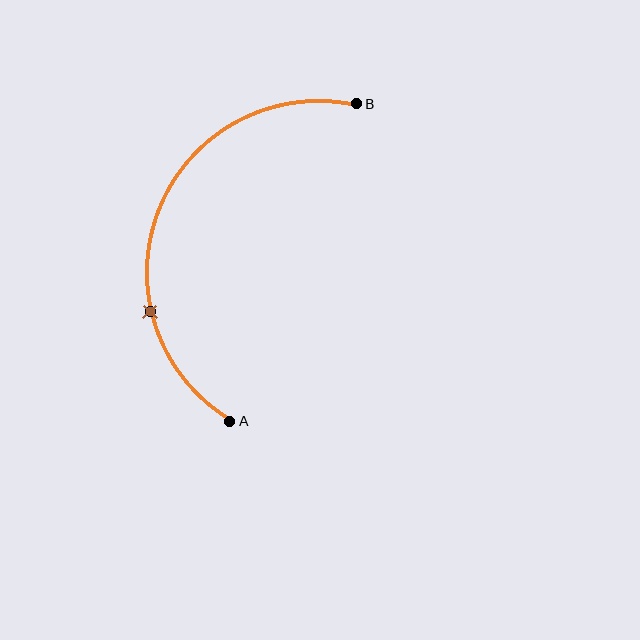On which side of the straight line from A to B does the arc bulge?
The arc bulges to the left of the straight line connecting A and B.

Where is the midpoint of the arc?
The arc midpoint is the point on the curve farthest from the straight line joining A and B. It sits to the left of that line.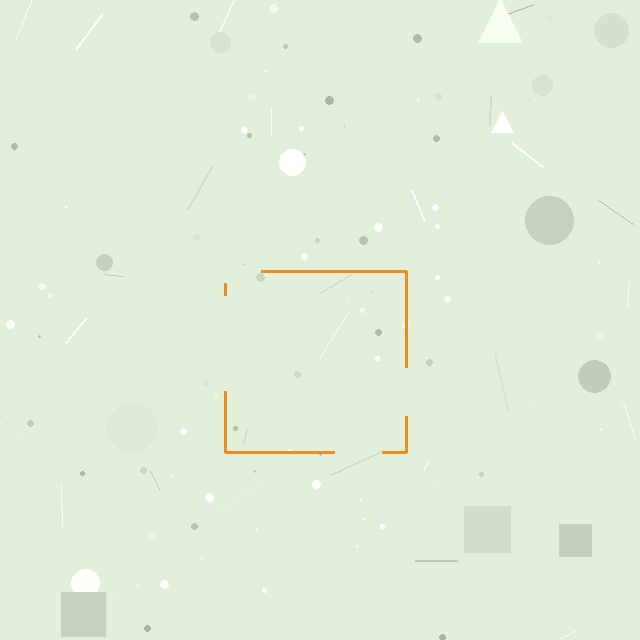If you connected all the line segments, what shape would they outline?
They would outline a square.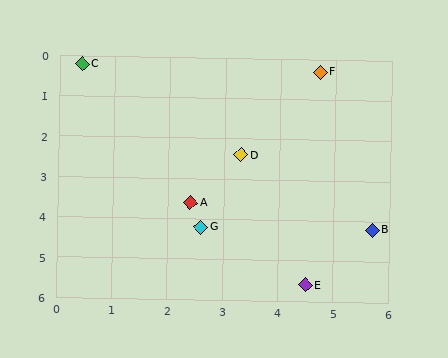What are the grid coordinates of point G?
Point G is at approximately (2.6, 4.2).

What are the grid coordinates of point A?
Point A is at approximately (2.4, 3.6).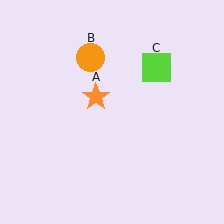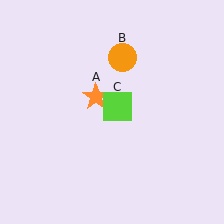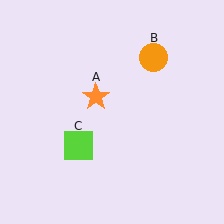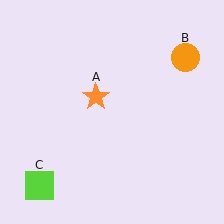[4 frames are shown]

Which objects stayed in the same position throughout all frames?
Orange star (object A) remained stationary.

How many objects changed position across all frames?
2 objects changed position: orange circle (object B), lime square (object C).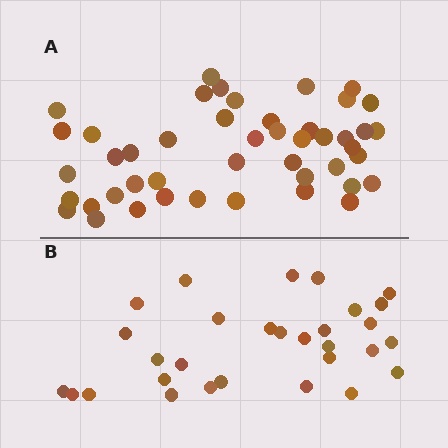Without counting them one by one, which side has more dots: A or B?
Region A (the top region) has more dots.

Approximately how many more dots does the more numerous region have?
Region A has approximately 15 more dots than region B.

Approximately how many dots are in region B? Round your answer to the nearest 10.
About 30 dots.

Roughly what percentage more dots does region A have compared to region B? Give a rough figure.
About 55% more.